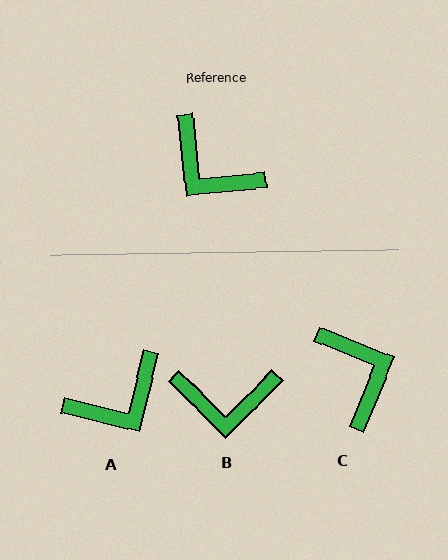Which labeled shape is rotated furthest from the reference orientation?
C, about 152 degrees away.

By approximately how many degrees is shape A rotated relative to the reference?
Approximately 70 degrees counter-clockwise.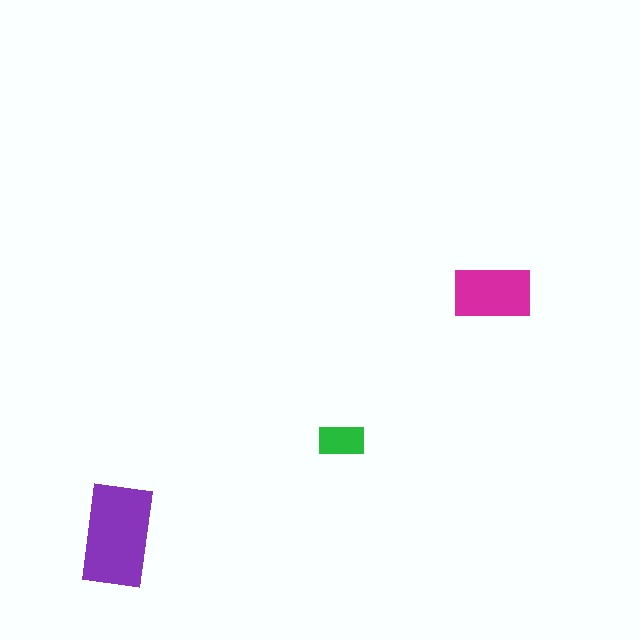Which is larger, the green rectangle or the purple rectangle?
The purple one.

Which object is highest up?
The magenta rectangle is topmost.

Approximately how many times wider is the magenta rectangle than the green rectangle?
About 1.5 times wider.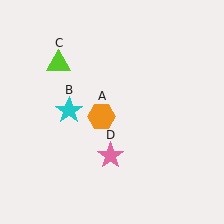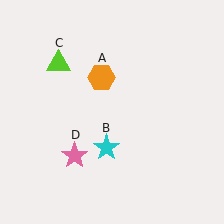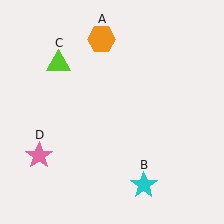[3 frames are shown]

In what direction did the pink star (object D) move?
The pink star (object D) moved left.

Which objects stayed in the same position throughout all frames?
Lime triangle (object C) remained stationary.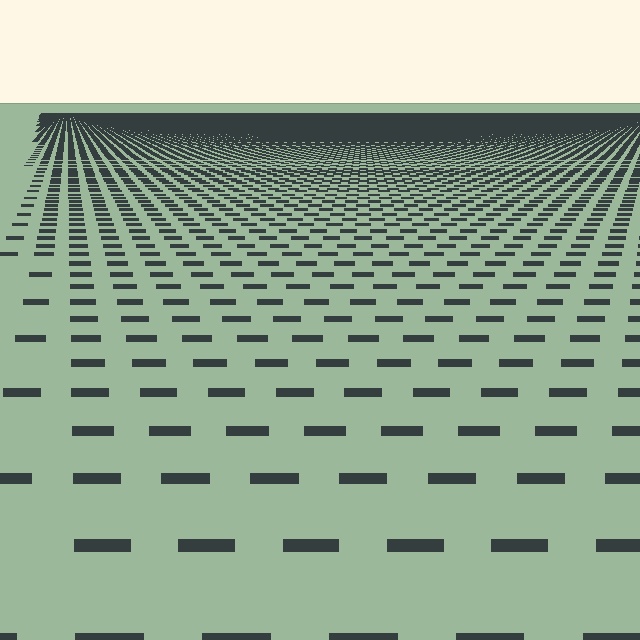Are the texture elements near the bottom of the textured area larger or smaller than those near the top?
Larger. Near the bottom, elements are closer to the viewer and appear at a bigger on-screen size.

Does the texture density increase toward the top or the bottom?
Density increases toward the top.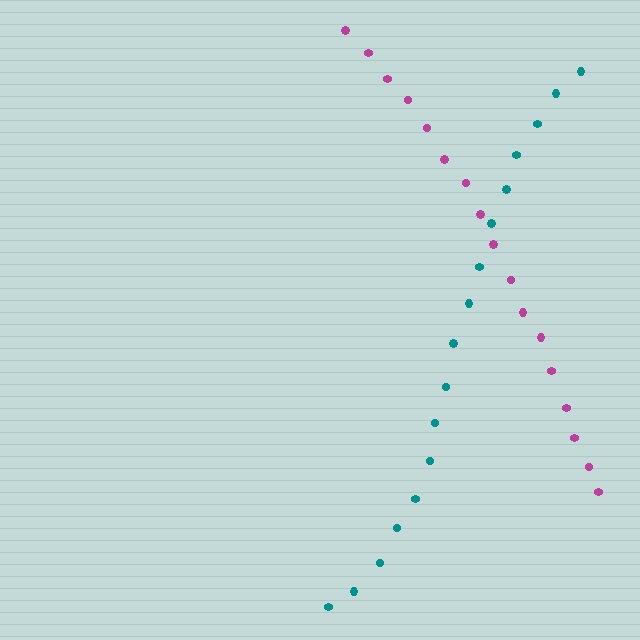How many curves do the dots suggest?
There are 2 distinct paths.